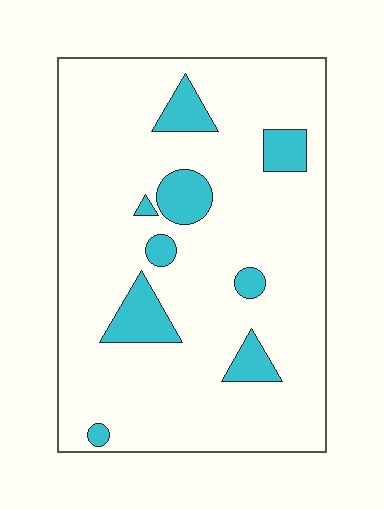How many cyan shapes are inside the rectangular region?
9.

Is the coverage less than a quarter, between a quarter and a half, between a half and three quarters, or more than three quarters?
Less than a quarter.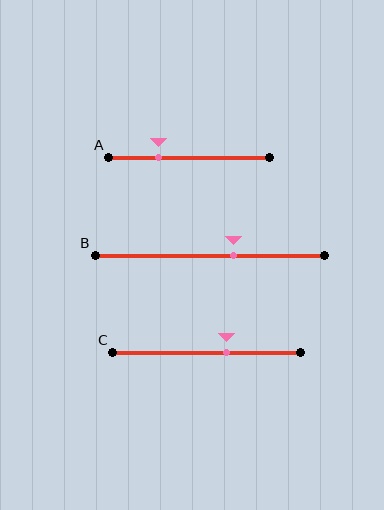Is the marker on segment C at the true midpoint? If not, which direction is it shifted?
No, the marker on segment C is shifted to the right by about 10% of the segment length.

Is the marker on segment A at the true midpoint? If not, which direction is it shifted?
No, the marker on segment A is shifted to the left by about 19% of the segment length.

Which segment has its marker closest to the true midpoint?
Segment B has its marker closest to the true midpoint.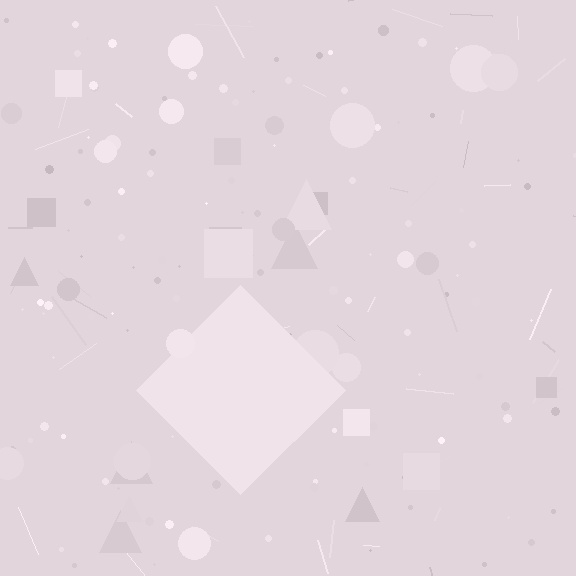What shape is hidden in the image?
A diamond is hidden in the image.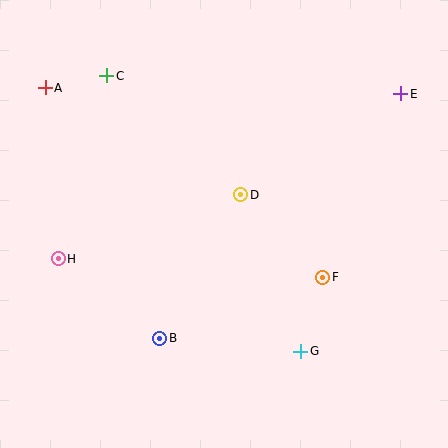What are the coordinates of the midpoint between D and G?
The midpoint between D and G is at (271, 273).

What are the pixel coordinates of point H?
Point H is at (58, 259).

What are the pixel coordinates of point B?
Point B is at (160, 338).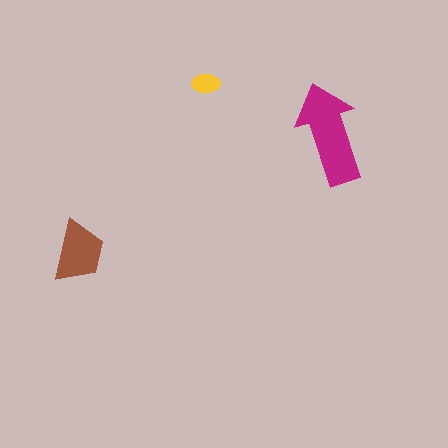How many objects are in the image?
There are 3 objects in the image.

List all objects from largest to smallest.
The magenta arrow, the brown trapezoid, the yellow ellipse.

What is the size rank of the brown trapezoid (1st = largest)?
2nd.